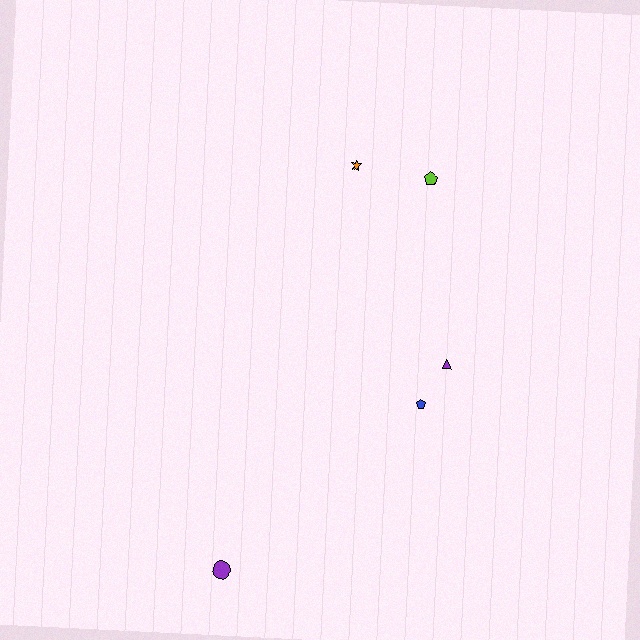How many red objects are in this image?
There are no red objects.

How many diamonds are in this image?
There are no diamonds.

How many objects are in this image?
There are 5 objects.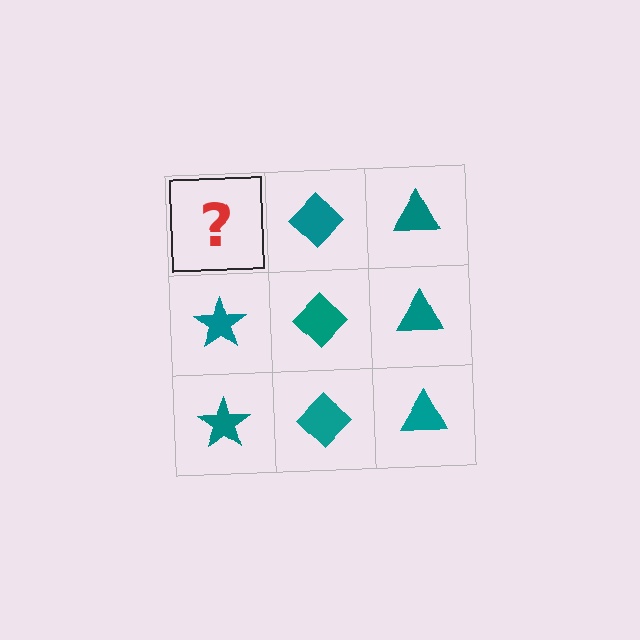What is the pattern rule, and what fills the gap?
The rule is that each column has a consistent shape. The gap should be filled with a teal star.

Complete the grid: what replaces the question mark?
The question mark should be replaced with a teal star.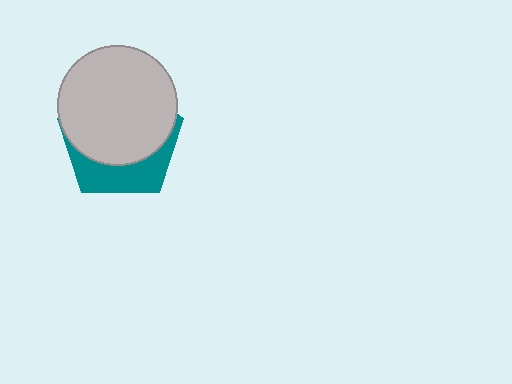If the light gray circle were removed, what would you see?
You would see the complete teal pentagon.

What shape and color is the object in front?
The object in front is a light gray circle.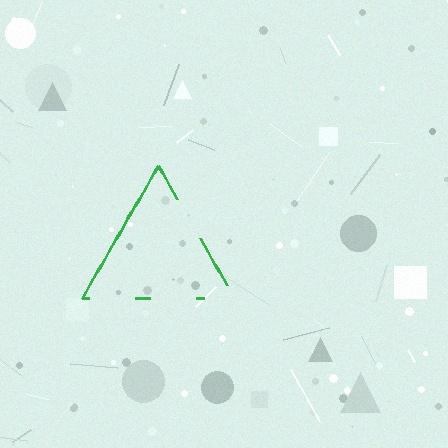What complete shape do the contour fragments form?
The contour fragments form a triangle.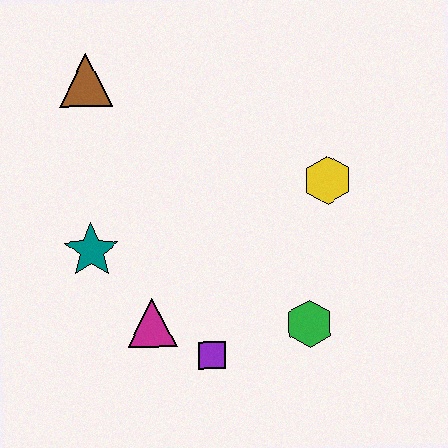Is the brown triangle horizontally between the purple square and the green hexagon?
No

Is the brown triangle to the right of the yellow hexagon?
No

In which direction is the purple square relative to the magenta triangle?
The purple square is to the right of the magenta triangle.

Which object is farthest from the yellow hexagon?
The brown triangle is farthest from the yellow hexagon.